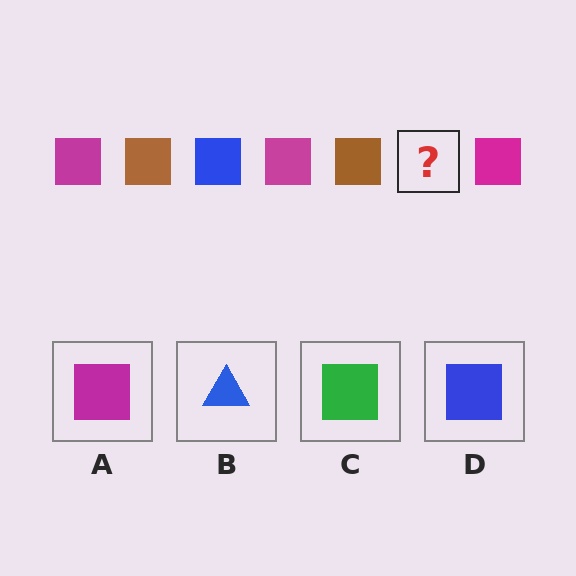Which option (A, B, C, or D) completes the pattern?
D.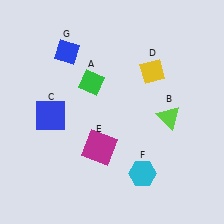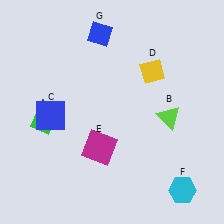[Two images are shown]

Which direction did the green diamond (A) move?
The green diamond (A) moved left.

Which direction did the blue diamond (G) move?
The blue diamond (G) moved right.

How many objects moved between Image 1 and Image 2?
3 objects moved between the two images.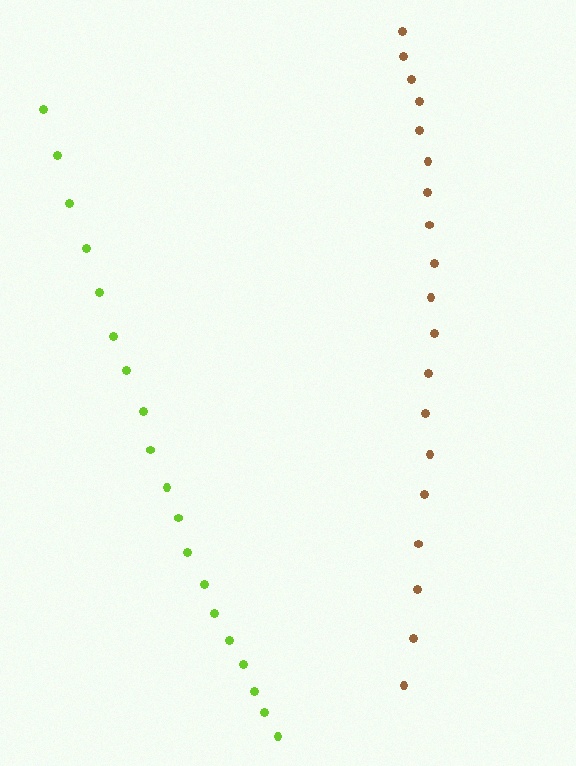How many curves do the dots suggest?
There are 2 distinct paths.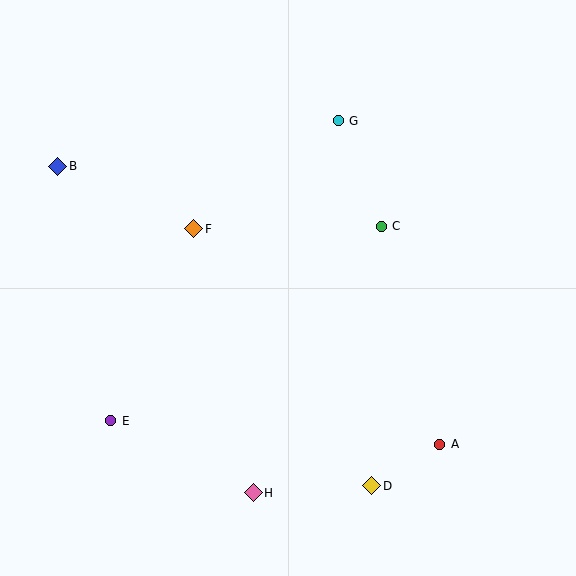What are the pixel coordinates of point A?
Point A is at (440, 444).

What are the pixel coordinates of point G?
Point G is at (338, 121).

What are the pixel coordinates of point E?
Point E is at (111, 421).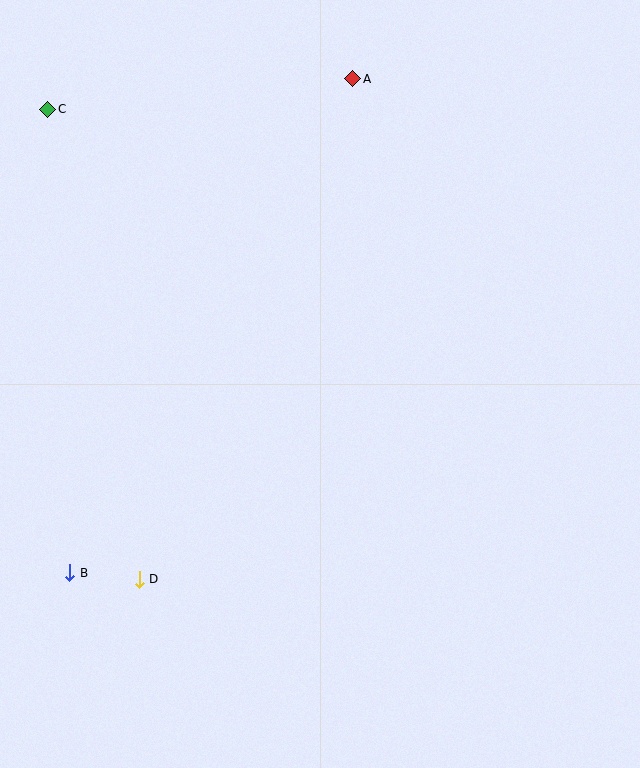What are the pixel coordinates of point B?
Point B is at (70, 573).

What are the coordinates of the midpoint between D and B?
The midpoint between D and B is at (105, 576).